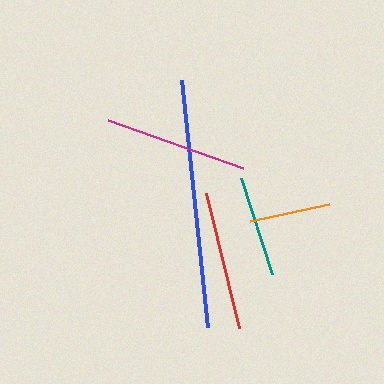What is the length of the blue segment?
The blue segment is approximately 248 pixels long.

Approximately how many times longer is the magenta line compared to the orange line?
The magenta line is approximately 1.8 times the length of the orange line.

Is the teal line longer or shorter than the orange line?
The teal line is longer than the orange line.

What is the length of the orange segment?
The orange segment is approximately 81 pixels long.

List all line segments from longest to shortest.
From longest to shortest: blue, magenta, red, teal, orange.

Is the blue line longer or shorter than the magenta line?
The blue line is longer than the magenta line.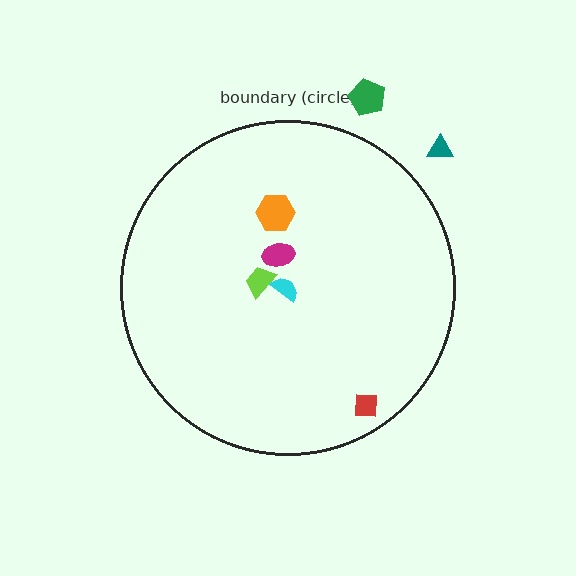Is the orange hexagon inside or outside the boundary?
Inside.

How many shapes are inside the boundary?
5 inside, 2 outside.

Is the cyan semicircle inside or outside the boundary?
Inside.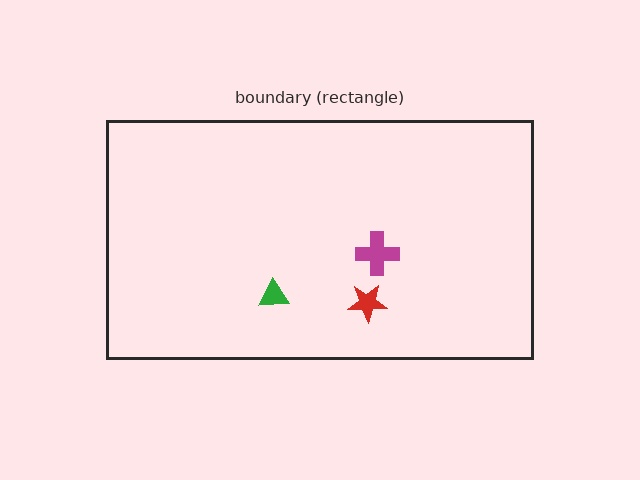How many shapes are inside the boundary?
3 inside, 0 outside.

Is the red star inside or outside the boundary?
Inside.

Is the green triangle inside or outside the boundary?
Inside.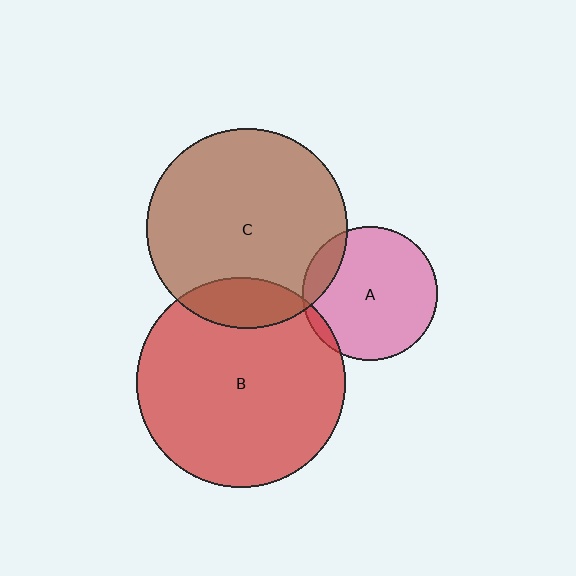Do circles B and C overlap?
Yes.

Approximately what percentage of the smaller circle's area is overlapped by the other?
Approximately 15%.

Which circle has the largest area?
Circle B (red).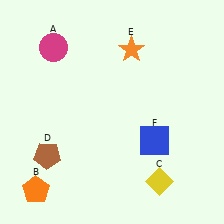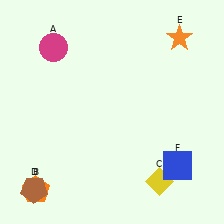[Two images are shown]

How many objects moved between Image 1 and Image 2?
3 objects moved between the two images.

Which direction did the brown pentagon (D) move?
The brown pentagon (D) moved down.